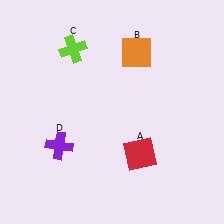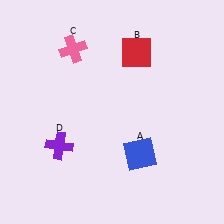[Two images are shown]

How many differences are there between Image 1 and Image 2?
There are 3 differences between the two images.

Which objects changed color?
A changed from red to blue. B changed from orange to red. C changed from lime to pink.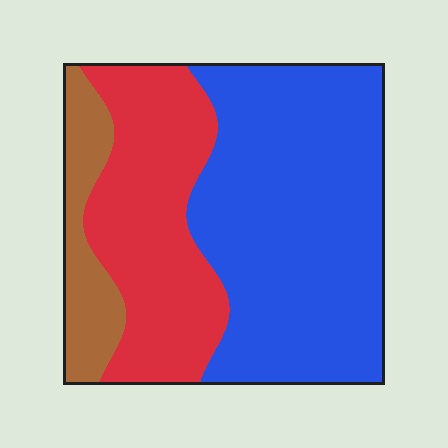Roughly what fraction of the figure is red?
Red covers roughly 30% of the figure.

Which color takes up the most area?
Blue, at roughly 55%.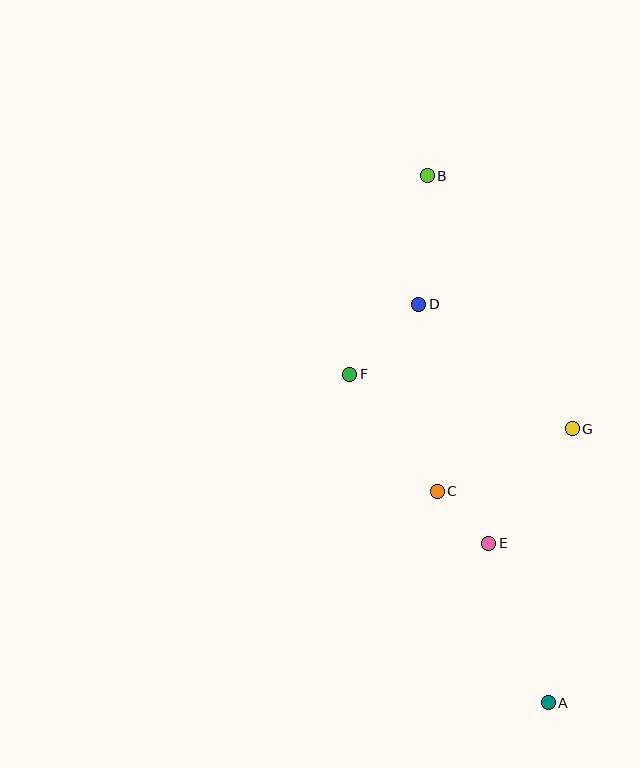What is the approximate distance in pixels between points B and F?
The distance between B and F is approximately 213 pixels.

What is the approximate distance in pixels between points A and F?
The distance between A and F is approximately 384 pixels.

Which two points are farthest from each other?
Points A and B are farthest from each other.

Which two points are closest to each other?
Points C and E are closest to each other.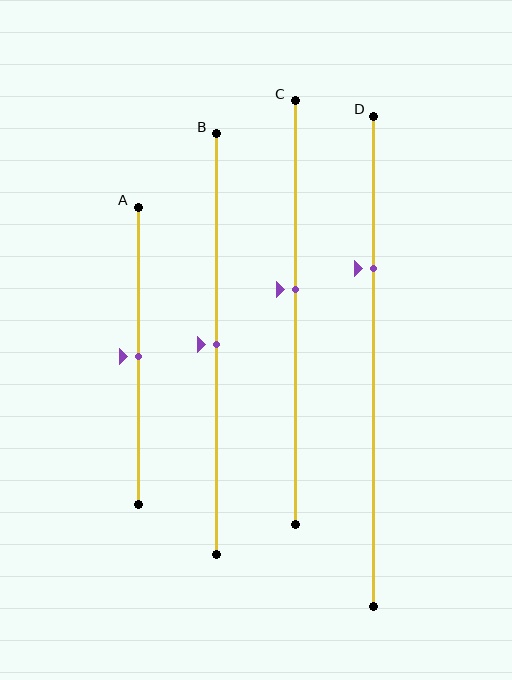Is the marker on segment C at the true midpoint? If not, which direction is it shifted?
No, the marker on segment C is shifted upward by about 5% of the segment length.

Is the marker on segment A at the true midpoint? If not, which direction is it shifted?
Yes, the marker on segment A is at the true midpoint.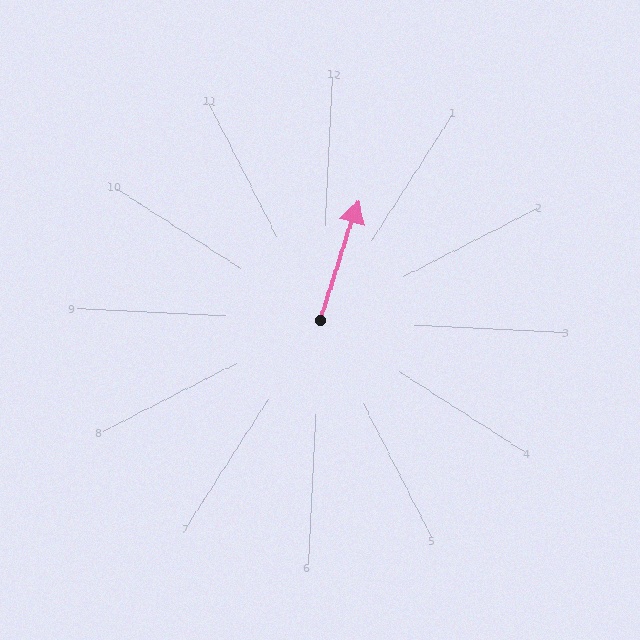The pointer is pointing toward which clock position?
Roughly 1 o'clock.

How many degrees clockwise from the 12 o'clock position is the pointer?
Approximately 15 degrees.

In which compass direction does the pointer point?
North.